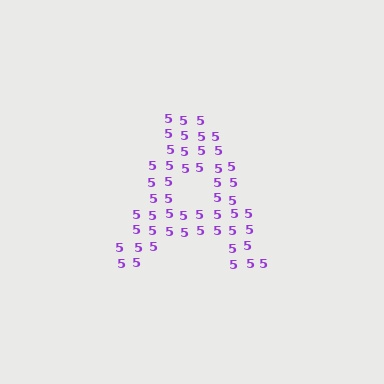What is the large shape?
The large shape is the letter A.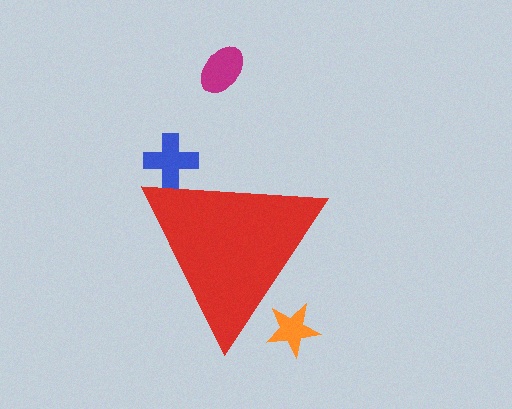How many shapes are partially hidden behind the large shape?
2 shapes are partially hidden.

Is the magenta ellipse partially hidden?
No, the magenta ellipse is fully visible.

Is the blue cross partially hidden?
Yes, the blue cross is partially hidden behind the red triangle.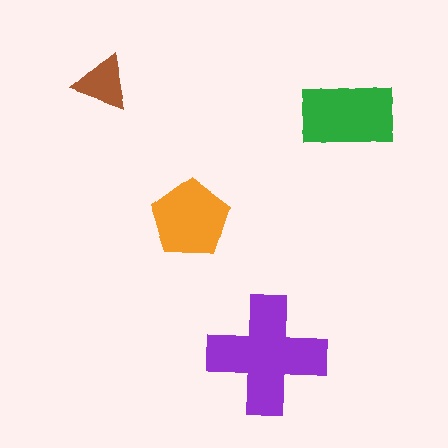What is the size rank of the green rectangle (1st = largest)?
2nd.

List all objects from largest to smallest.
The purple cross, the green rectangle, the orange pentagon, the brown triangle.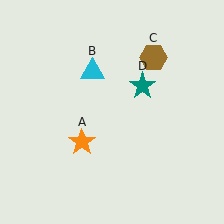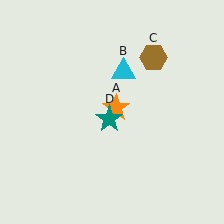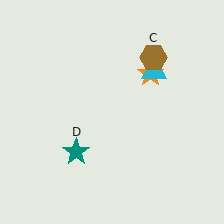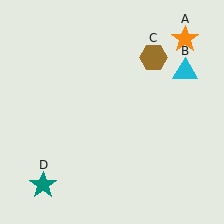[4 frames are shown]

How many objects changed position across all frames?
3 objects changed position: orange star (object A), cyan triangle (object B), teal star (object D).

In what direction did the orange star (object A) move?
The orange star (object A) moved up and to the right.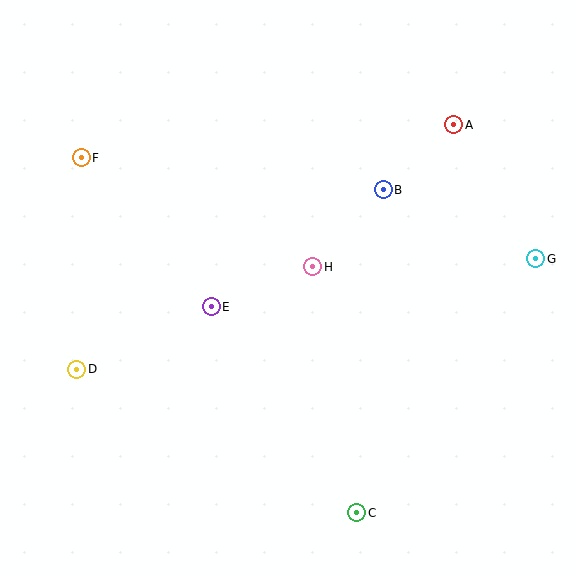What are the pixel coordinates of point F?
Point F is at (81, 158).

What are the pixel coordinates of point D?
Point D is at (77, 369).